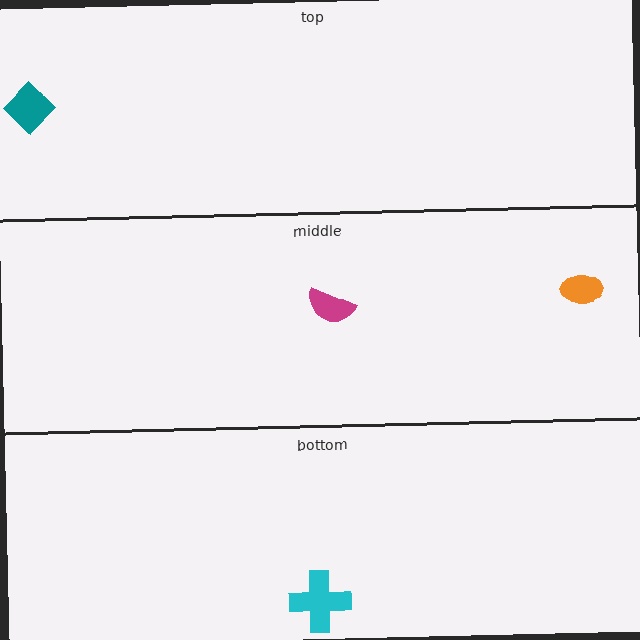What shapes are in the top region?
The teal diamond.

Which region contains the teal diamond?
The top region.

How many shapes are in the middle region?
2.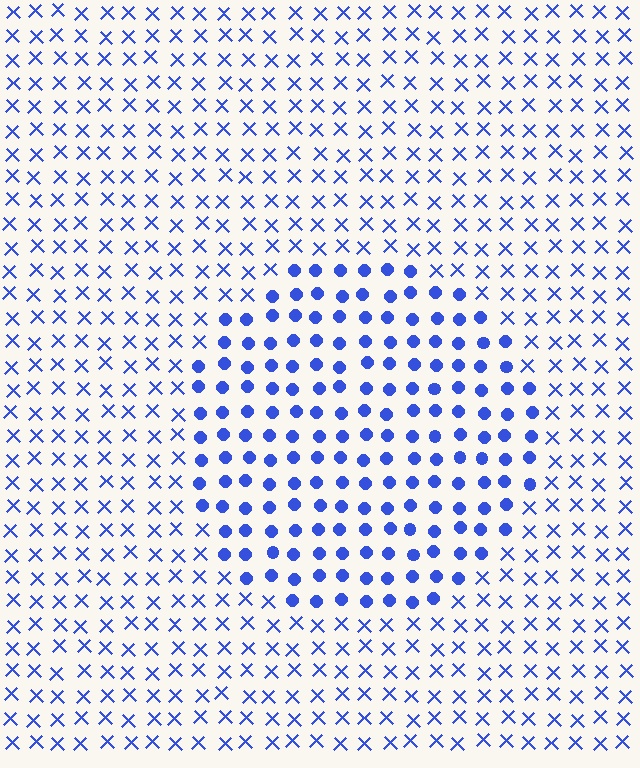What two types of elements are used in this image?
The image uses circles inside the circle region and X marks outside it.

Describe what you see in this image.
The image is filled with small blue elements arranged in a uniform grid. A circle-shaped region contains circles, while the surrounding area contains X marks. The boundary is defined purely by the change in element shape.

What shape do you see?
I see a circle.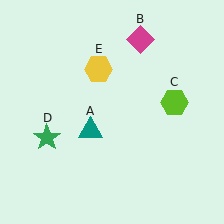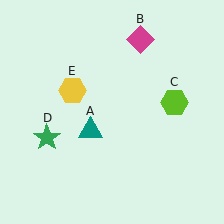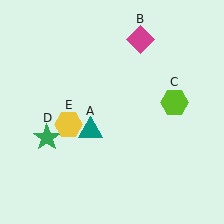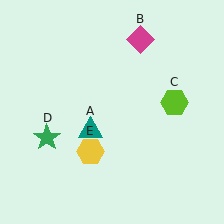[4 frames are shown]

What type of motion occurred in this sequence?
The yellow hexagon (object E) rotated counterclockwise around the center of the scene.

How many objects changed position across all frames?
1 object changed position: yellow hexagon (object E).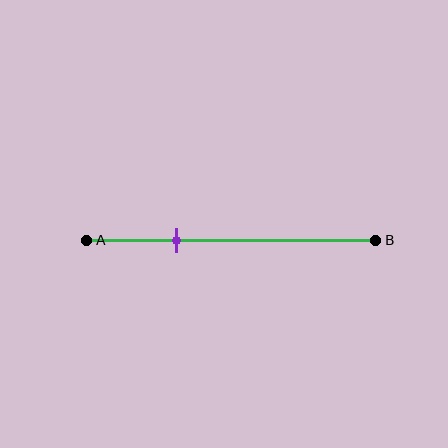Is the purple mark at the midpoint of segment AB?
No, the mark is at about 30% from A, not at the 50% midpoint.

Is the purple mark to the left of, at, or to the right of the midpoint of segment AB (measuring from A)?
The purple mark is to the left of the midpoint of segment AB.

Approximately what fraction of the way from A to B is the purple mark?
The purple mark is approximately 30% of the way from A to B.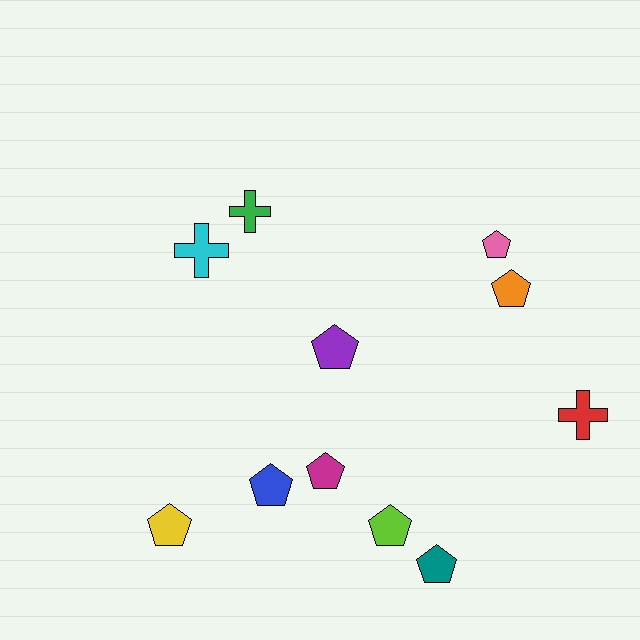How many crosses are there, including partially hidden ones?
There are 3 crosses.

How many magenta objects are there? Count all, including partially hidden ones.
There is 1 magenta object.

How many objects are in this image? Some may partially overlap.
There are 11 objects.